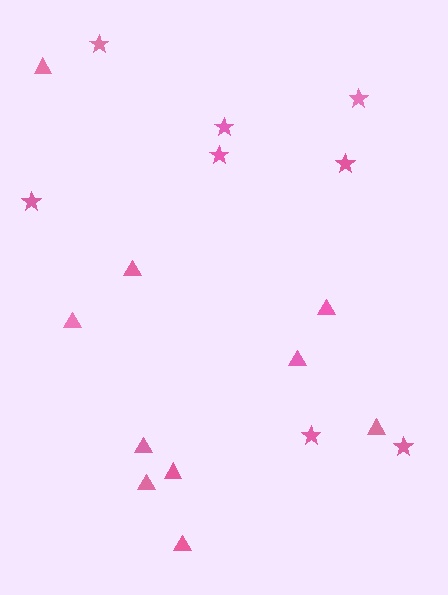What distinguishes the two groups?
There are 2 groups: one group of stars (8) and one group of triangles (10).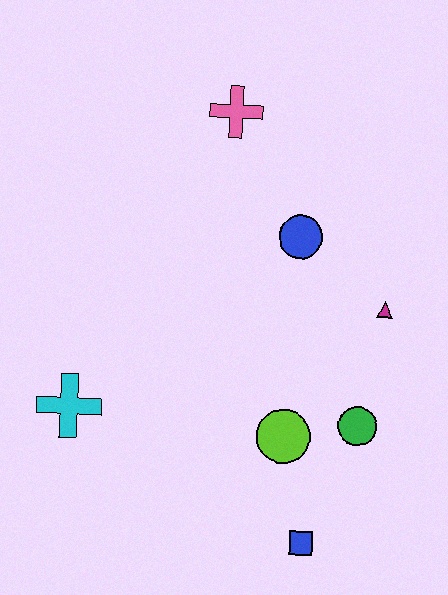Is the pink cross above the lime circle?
Yes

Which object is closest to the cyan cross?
The lime circle is closest to the cyan cross.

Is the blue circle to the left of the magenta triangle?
Yes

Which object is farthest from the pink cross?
The blue square is farthest from the pink cross.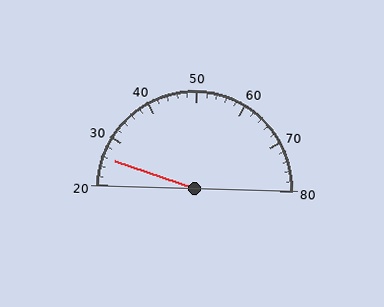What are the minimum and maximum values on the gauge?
The gauge ranges from 20 to 80.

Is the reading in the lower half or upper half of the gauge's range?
The reading is in the lower half of the range (20 to 80).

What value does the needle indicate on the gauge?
The needle indicates approximately 26.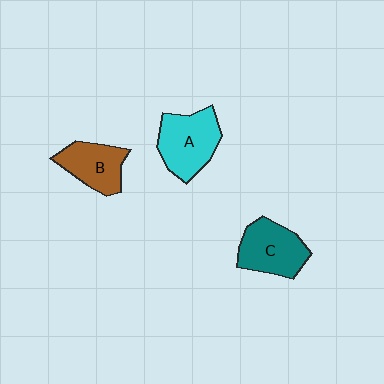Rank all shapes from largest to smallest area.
From largest to smallest: A (cyan), C (teal), B (brown).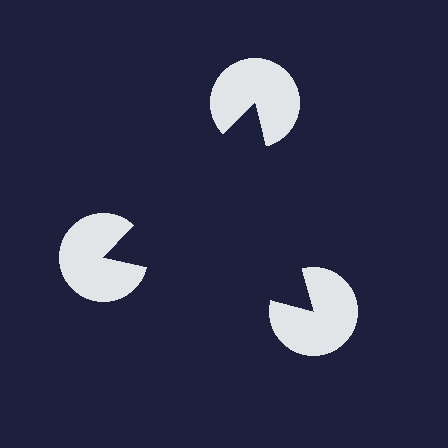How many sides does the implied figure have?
3 sides.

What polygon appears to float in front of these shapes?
An illusory triangle — its edges are inferred from the aligned wedge cuts in the pac-man discs, not physically drawn.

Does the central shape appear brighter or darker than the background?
It typically appears slightly darker than the background, even though no actual brightness change is drawn.